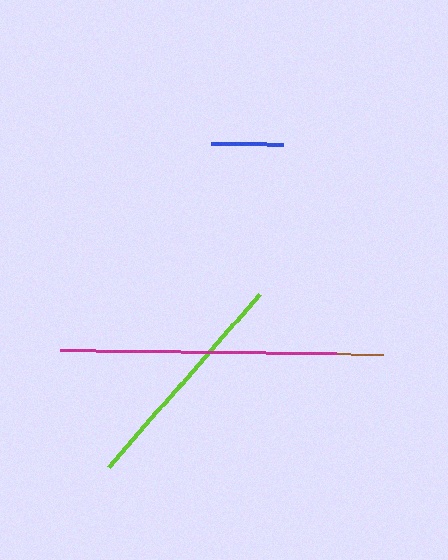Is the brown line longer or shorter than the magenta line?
The magenta line is longer than the brown line.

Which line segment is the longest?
The magenta line is the longest at approximately 276 pixels.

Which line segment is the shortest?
The blue line is the shortest at approximately 71 pixels.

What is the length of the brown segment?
The brown segment is approximately 205 pixels long.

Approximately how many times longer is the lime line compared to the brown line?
The lime line is approximately 1.1 times the length of the brown line.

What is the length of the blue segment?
The blue segment is approximately 71 pixels long.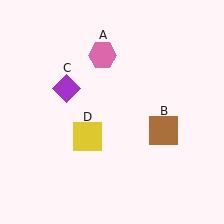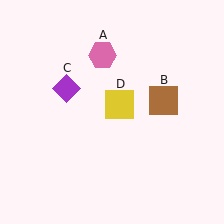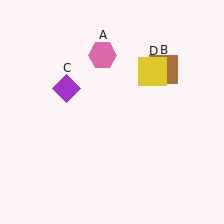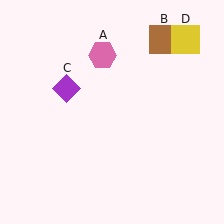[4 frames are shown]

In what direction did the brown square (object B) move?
The brown square (object B) moved up.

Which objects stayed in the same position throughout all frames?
Pink hexagon (object A) and purple diamond (object C) remained stationary.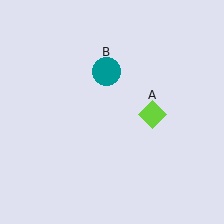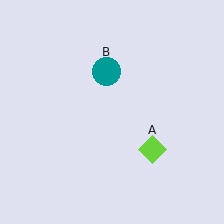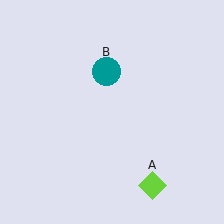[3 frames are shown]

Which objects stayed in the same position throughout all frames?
Teal circle (object B) remained stationary.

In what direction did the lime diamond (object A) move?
The lime diamond (object A) moved down.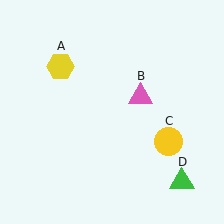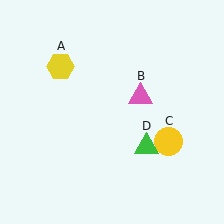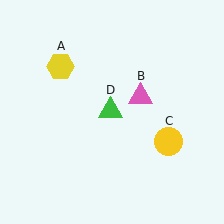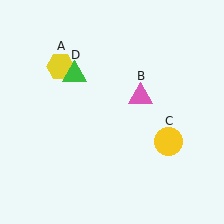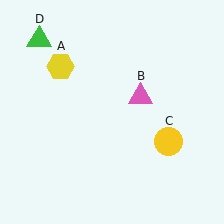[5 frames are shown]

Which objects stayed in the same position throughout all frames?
Yellow hexagon (object A) and pink triangle (object B) and yellow circle (object C) remained stationary.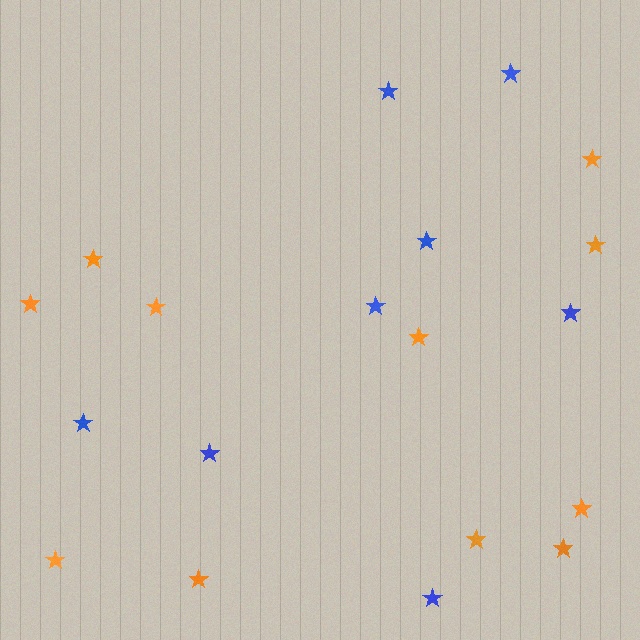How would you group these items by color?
There are 2 groups: one group of orange stars (11) and one group of blue stars (8).